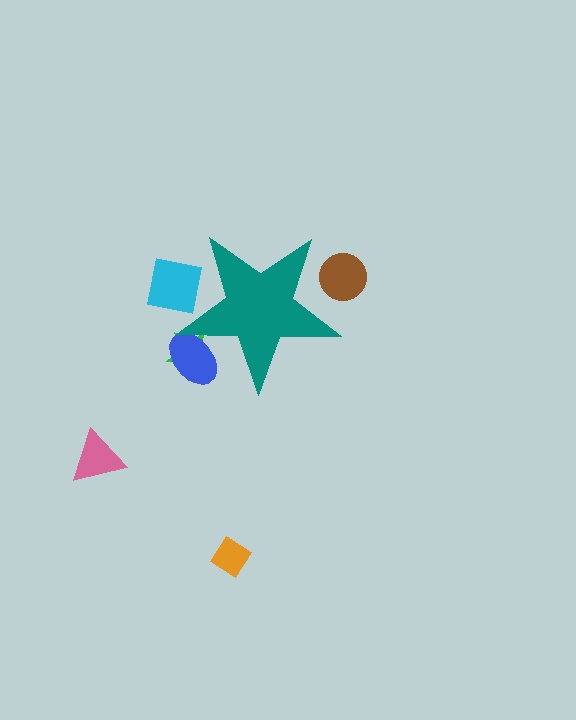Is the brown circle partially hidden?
Yes, the brown circle is partially hidden behind the teal star.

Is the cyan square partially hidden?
Yes, the cyan square is partially hidden behind the teal star.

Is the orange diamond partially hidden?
No, the orange diamond is fully visible.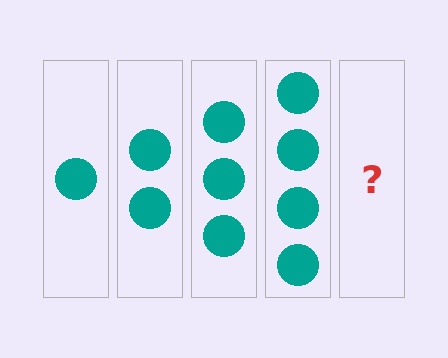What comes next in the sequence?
The next element should be 5 circles.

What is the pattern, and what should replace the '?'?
The pattern is that each step adds one more circle. The '?' should be 5 circles.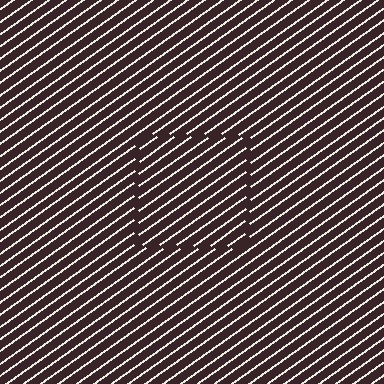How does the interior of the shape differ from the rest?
The interior of the shape contains the same grating, shifted by half a period — the contour is defined by the phase discontinuity where line-ends from the inner and outer gratings abut.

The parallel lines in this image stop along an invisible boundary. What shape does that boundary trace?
An illusory square. The interior of the shape contains the same grating, shifted by half a period — the contour is defined by the phase discontinuity where line-ends from the inner and outer gratings abut.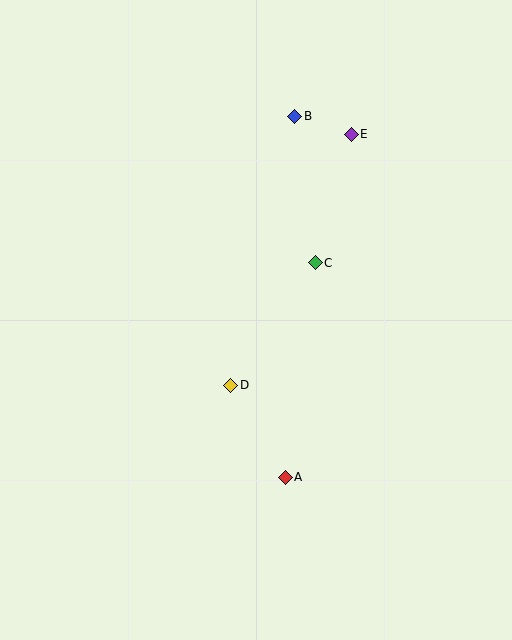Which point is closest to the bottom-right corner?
Point A is closest to the bottom-right corner.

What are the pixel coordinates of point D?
Point D is at (231, 385).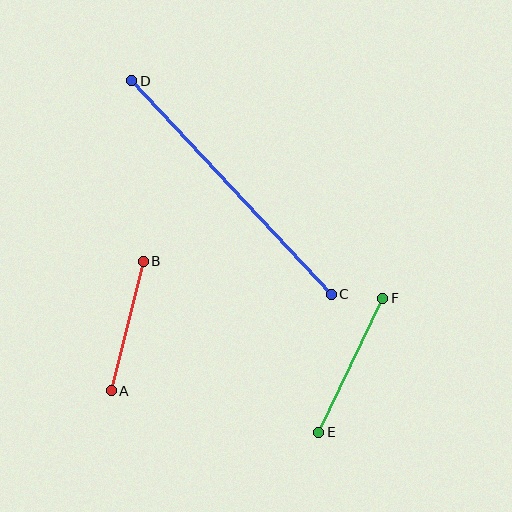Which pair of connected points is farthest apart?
Points C and D are farthest apart.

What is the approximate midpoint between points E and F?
The midpoint is at approximately (351, 365) pixels.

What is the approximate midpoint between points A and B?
The midpoint is at approximately (127, 326) pixels.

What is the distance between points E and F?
The distance is approximately 149 pixels.